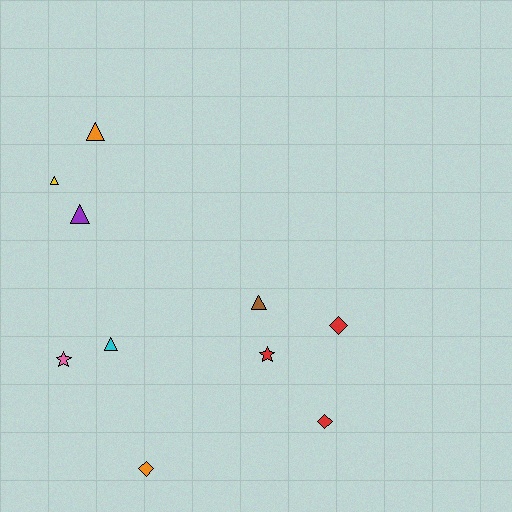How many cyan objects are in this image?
There is 1 cyan object.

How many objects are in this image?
There are 10 objects.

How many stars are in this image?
There are 2 stars.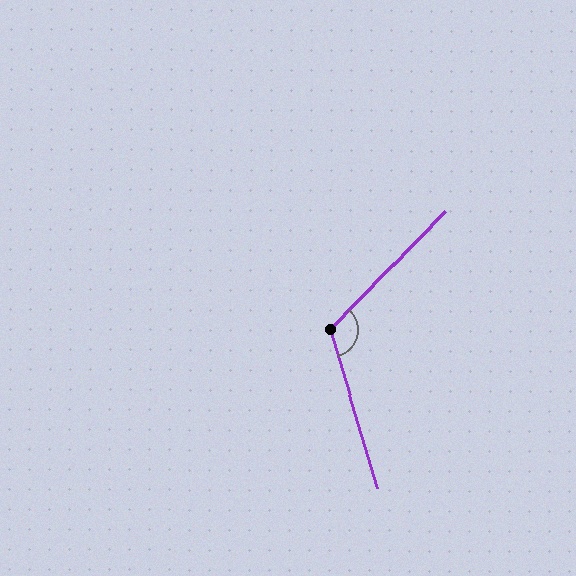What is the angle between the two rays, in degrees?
Approximately 119 degrees.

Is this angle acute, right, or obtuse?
It is obtuse.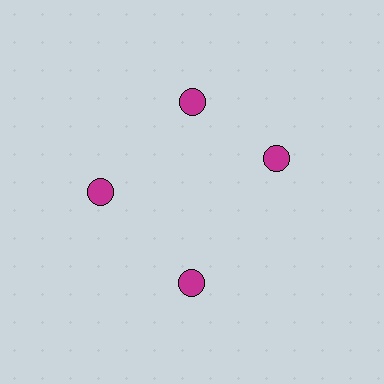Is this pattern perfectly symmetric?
No. The 4 magenta circles are arranged in a ring, but one element near the 3 o'clock position is rotated out of alignment along the ring, breaking the 4-fold rotational symmetry.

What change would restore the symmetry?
The symmetry would be restored by rotating it back into even spacing with its neighbors so that all 4 circles sit at equal angles and equal distance from the center.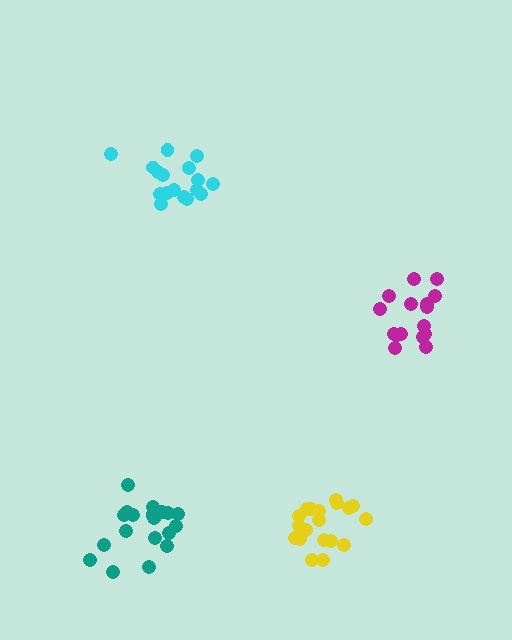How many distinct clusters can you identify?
There are 4 distinct clusters.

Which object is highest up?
The cyan cluster is topmost.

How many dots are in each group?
Group 1: 16 dots, Group 2: 19 dots, Group 3: 20 dots, Group 4: 17 dots (72 total).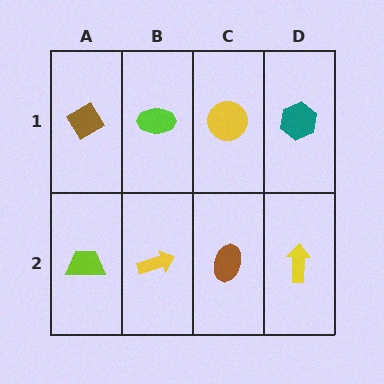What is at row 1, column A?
A brown diamond.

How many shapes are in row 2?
4 shapes.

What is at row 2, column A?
A lime trapezoid.